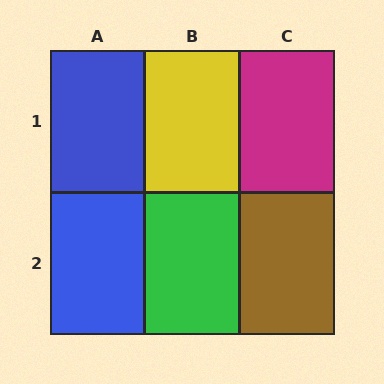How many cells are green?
1 cell is green.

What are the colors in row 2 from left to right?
Blue, green, brown.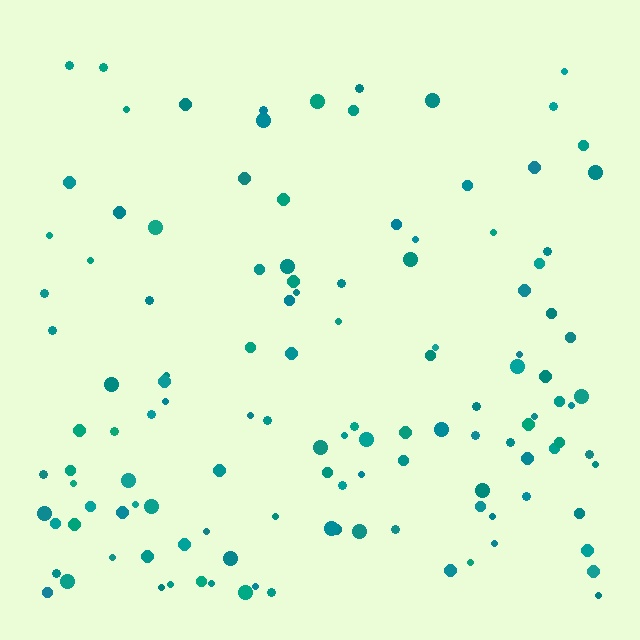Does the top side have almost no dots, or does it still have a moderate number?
Still a moderate number, just noticeably fewer than the bottom.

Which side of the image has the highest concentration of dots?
The bottom.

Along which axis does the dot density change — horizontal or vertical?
Vertical.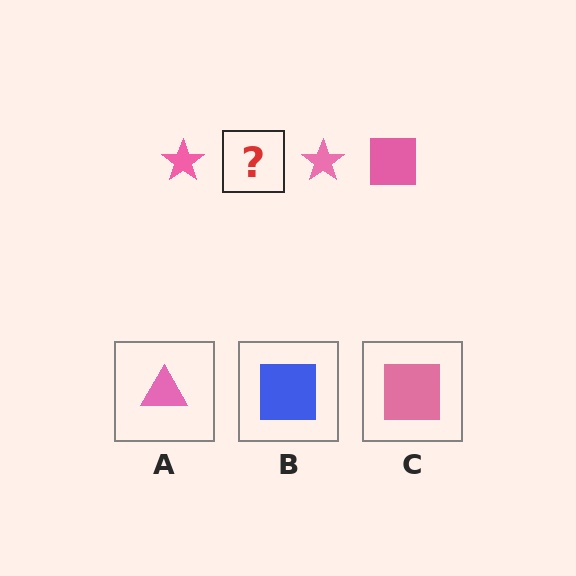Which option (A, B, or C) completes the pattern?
C.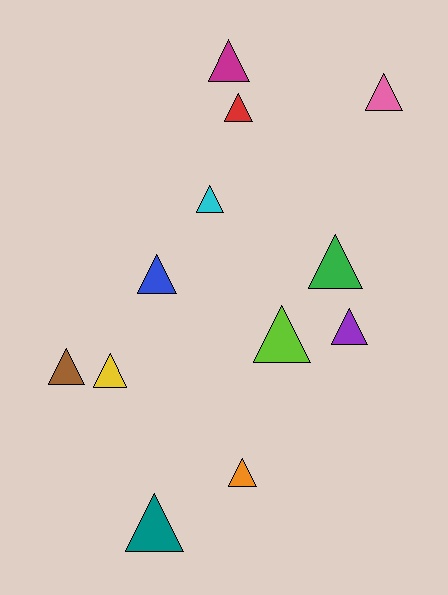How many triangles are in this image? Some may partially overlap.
There are 12 triangles.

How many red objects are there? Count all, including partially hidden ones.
There is 1 red object.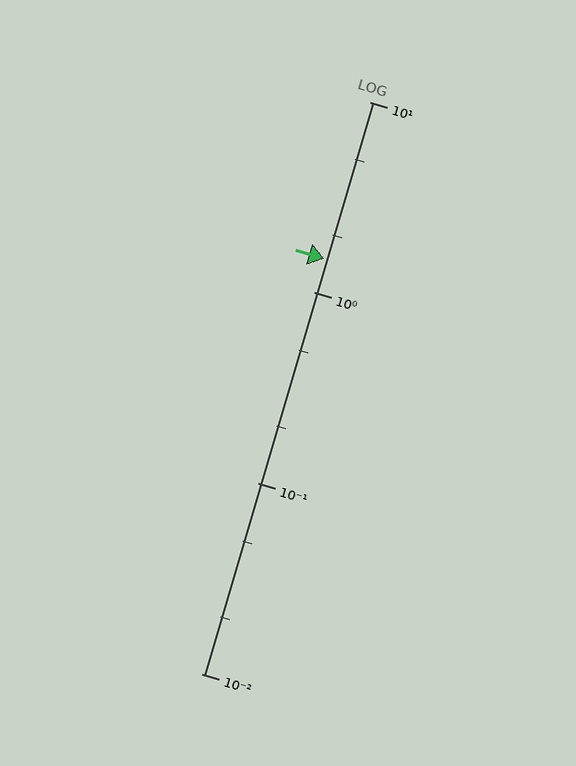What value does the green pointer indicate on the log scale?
The pointer indicates approximately 1.5.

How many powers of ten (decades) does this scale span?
The scale spans 3 decades, from 0.01 to 10.